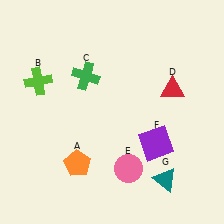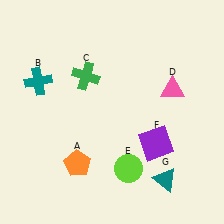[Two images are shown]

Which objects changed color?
B changed from lime to teal. D changed from red to pink. E changed from pink to lime.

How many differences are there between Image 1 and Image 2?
There are 3 differences between the two images.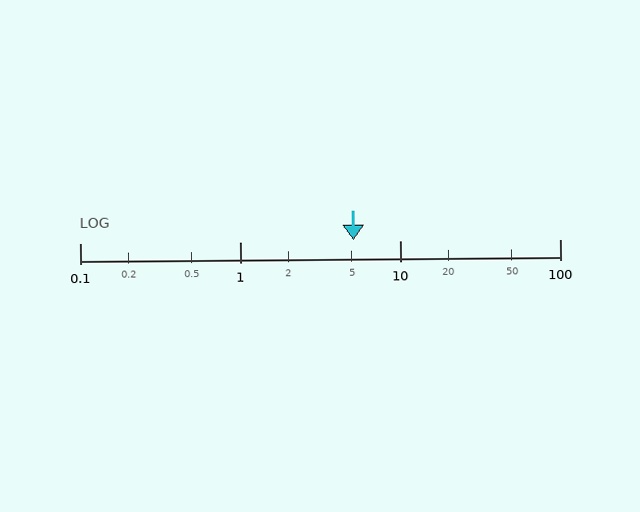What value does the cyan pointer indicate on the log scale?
The pointer indicates approximately 5.1.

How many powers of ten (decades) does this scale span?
The scale spans 3 decades, from 0.1 to 100.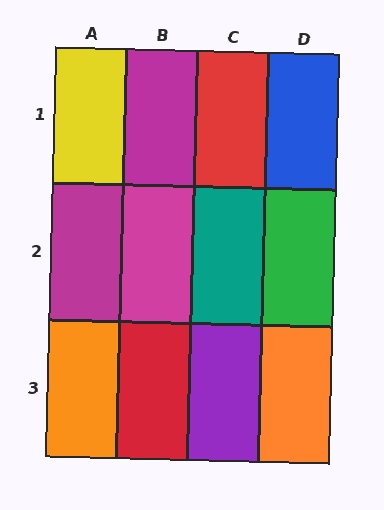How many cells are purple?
1 cell is purple.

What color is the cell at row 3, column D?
Orange.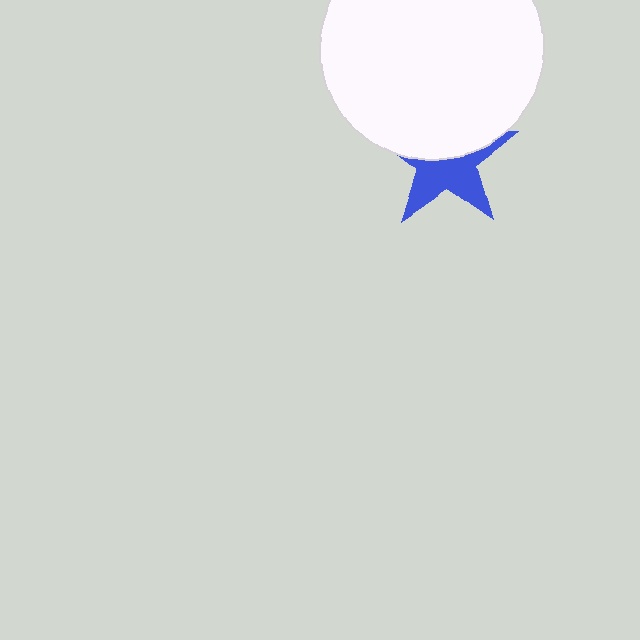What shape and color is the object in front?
The object in front is a white circle.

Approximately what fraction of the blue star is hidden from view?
Roughly 50% of the blue star is hidden behind the white circle.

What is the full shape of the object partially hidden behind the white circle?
The partially hidden object is a blue star.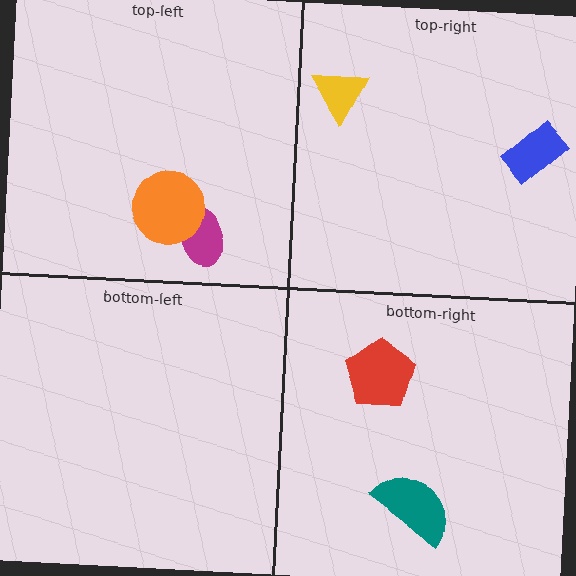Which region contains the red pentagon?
The bottom-right region.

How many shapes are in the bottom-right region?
2.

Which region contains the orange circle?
The top-left region.